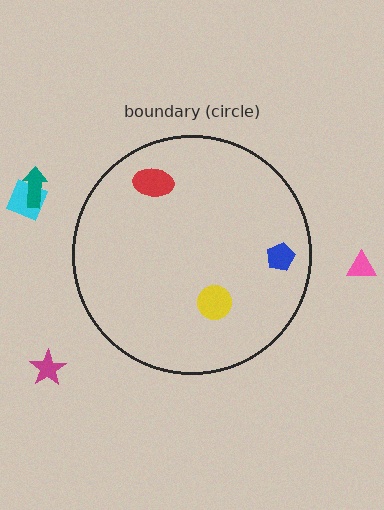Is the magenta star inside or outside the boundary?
Outside.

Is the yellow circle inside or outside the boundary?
Inside.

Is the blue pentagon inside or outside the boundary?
Inside.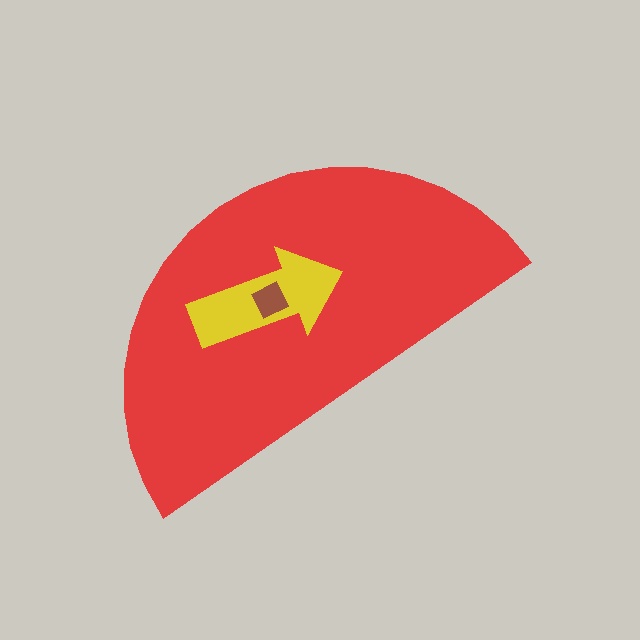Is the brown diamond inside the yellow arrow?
Yes.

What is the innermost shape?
The brown diamond.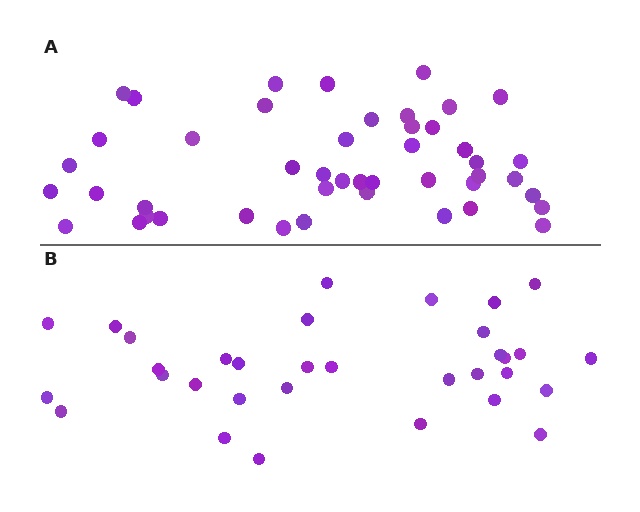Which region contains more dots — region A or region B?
Region A (the top region) has more dots.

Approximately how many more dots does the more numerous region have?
Region A has approximately 15 more dots than region B.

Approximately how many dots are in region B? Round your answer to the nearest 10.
About 30 dots. (The exact count is 33, which rounds to 30.)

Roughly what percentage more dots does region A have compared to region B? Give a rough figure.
About 40% more.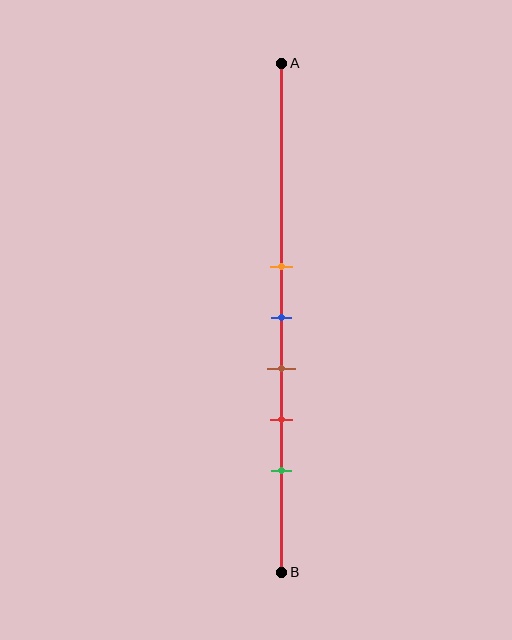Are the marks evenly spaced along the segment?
Yes, the marks are approximately evenly spaced.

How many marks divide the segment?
There are 5 marks dividing the segment.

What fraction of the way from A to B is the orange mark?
The orange mark is approximately 40% (0.4) of the way from A to B.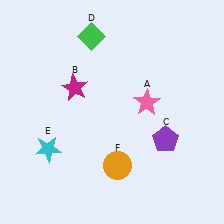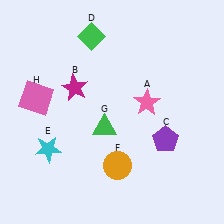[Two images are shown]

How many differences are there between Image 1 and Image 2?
There are 2 differences between the two images.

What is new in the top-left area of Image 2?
A pink square (H) was added in the top-left area of Image 2.